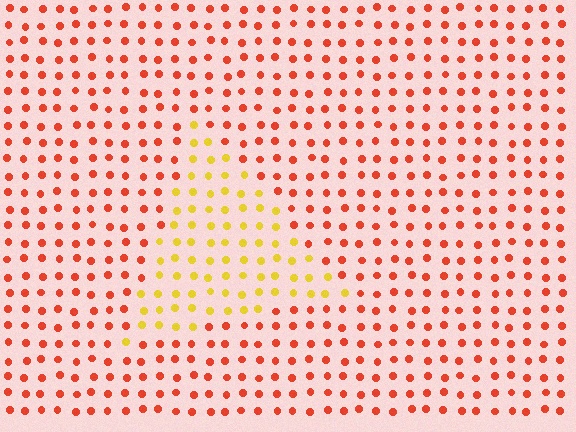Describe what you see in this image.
The image is filled with small red elements in a uniform arrangement. A triangle-shaped region is visible where the elements are tinted to a slightly different hue, forming a subtle color boundary.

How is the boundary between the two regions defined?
The boundary is defined purely by a slight shift in hue (about 46 degrees). Spacing, size, and orientation are identical on both sides.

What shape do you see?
I see a triangle.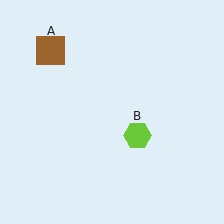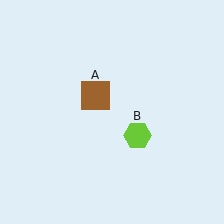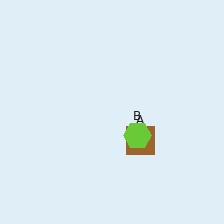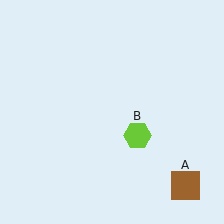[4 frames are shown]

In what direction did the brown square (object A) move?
The brown square (object A) moved down and to the right.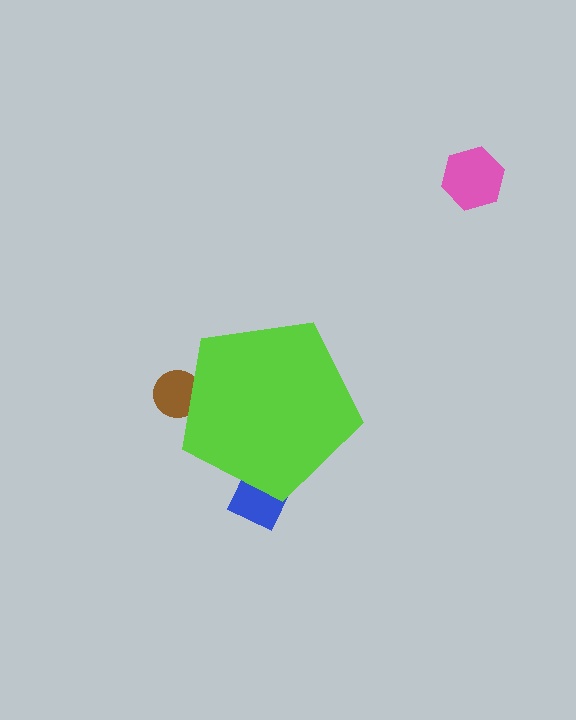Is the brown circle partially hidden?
Yes, the brown circle is partially hidden behind the lime pentagon.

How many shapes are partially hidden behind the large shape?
2 shapes are partially hidden.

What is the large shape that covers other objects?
A lime pentagon.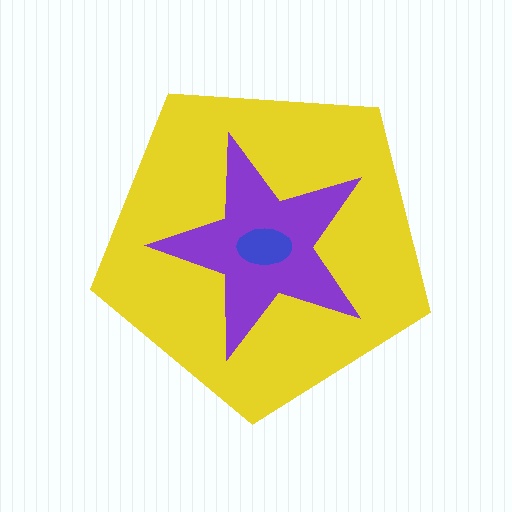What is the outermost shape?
The yellow pentagon.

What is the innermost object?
The blue ellipse.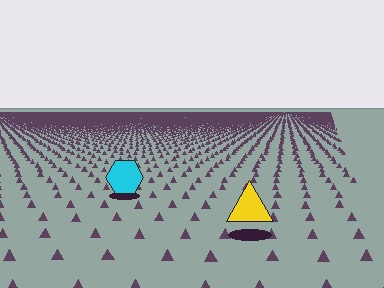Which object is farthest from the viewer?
The cyan hexagon is farthest from the viewer. It appears smaller and the ground texture around it is denser.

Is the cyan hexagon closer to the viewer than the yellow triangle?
No. The yellow triangle is closer — you can tell from the texture gradient: the ground texture is coarser near it.